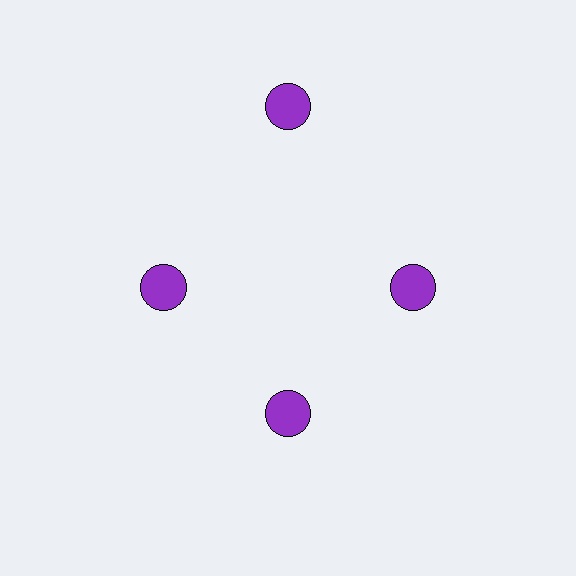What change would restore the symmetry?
The symmetry would be restored by moving it inward, back onto the ring so that all 4 circles sit at equal angles and equal distance from the center.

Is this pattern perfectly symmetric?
No. The 4 purple circles are arranged in a ring, but one element near the 12 o'clock position is pushed outward from the center, breaking the 4-fold rotational symmetry.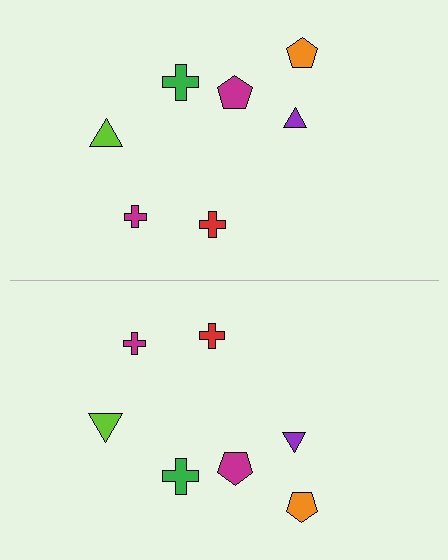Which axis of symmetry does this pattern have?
The pattern has a horizontal axis of symmetry running through the center of the image.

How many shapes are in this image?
There are 14 shapes in this image.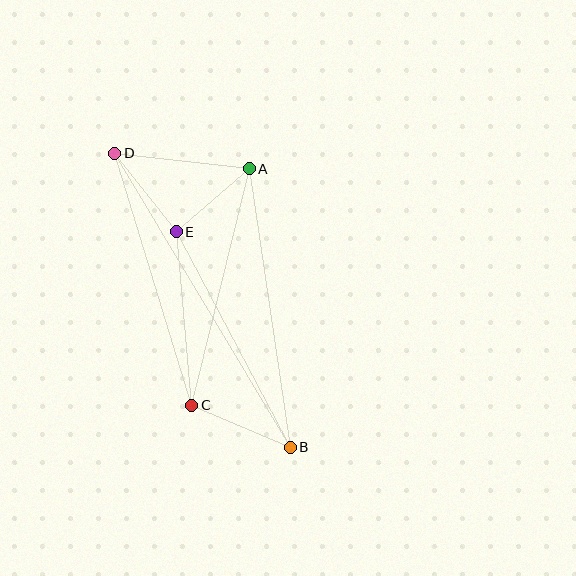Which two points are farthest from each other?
Points B and D are farthest from each other.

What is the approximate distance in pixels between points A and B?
The distance between A and B is approximately 281 pixels.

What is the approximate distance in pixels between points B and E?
The distance between B and E is approximately 244 pixels.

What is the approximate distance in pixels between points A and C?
The distance between A and C is approximately 243 pixels.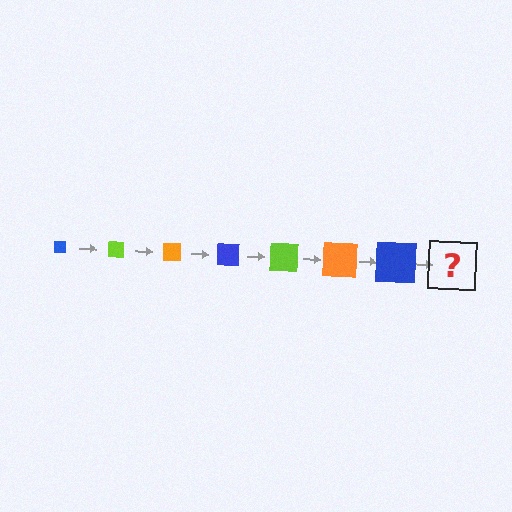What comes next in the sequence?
The next element should be a lime square, larger than the previous one.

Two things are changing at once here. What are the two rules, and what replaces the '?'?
The two rules are that the square grows larger each step and the color cycles through blue, lime, and orange. The '?' should be a lime square, larger than the previous one.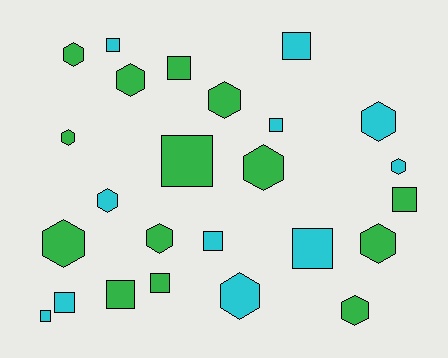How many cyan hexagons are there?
There are 4 cyan hexagons.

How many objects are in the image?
There are 25 objects.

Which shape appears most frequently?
Hexagon, with 13 objects.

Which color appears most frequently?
Green, with 14 objects.